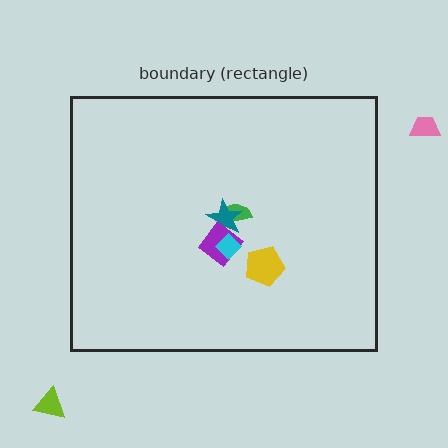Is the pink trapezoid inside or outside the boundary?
Outside.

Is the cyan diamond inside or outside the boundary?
Inside.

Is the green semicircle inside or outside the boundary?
Inside.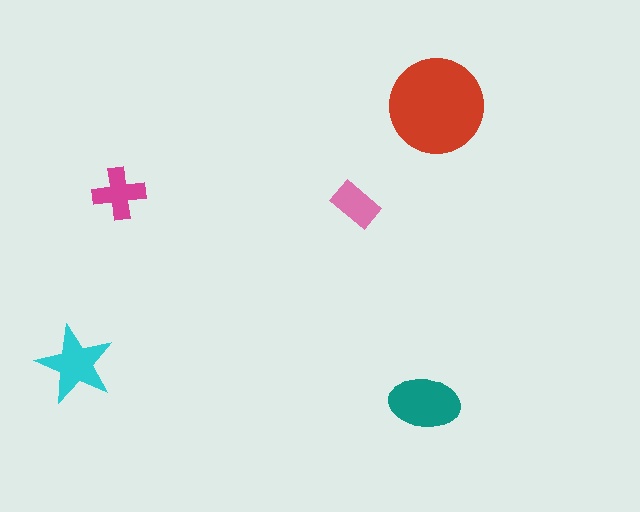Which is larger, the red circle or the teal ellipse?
The red circle.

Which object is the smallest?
The pink rectangle.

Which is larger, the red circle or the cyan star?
The red circle.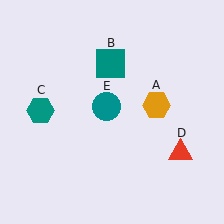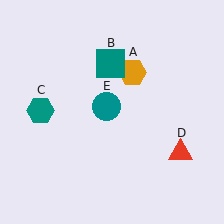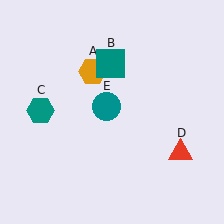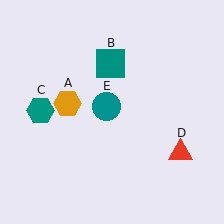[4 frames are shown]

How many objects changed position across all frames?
1 object changed position: orange hexagon (object A).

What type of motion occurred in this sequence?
The orange hexagon (object A) rotated counterclockwise around the center of the scene.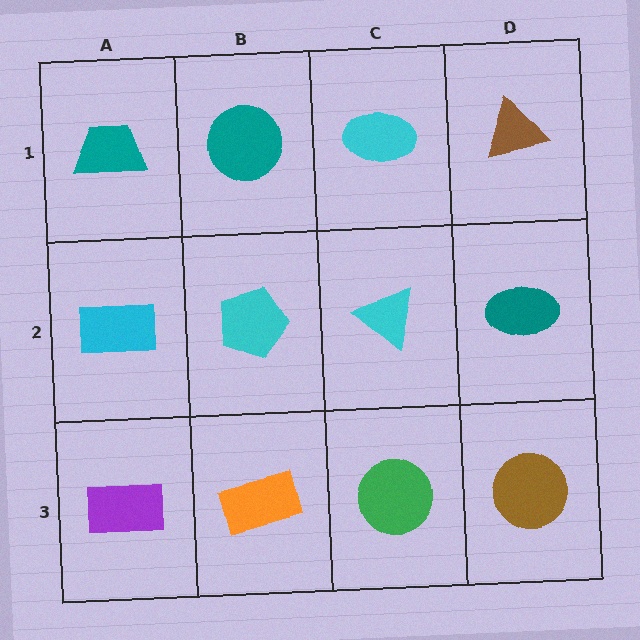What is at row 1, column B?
A teal circle.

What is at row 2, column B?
A cyan pentagon.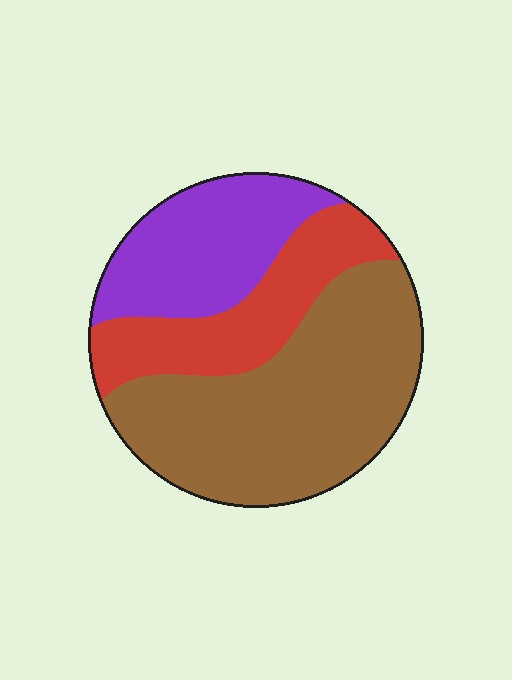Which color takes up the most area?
Brown, at roughly 50%.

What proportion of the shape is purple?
Purple takes up about one quarter (1/4) of the shape.